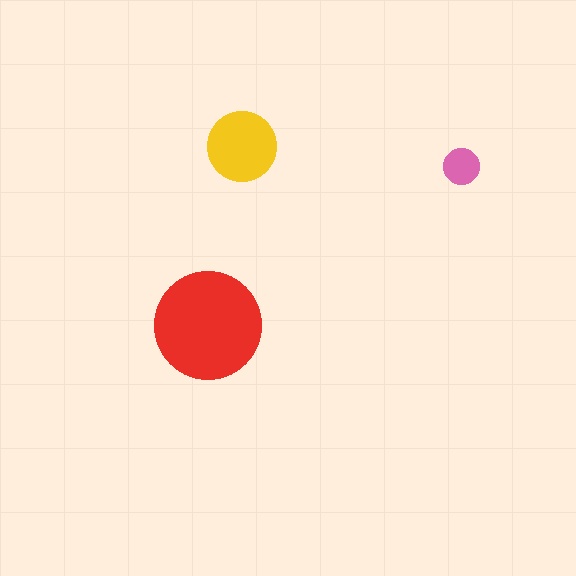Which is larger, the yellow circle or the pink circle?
The yellow one.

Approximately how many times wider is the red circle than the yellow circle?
About 1.5 times wider.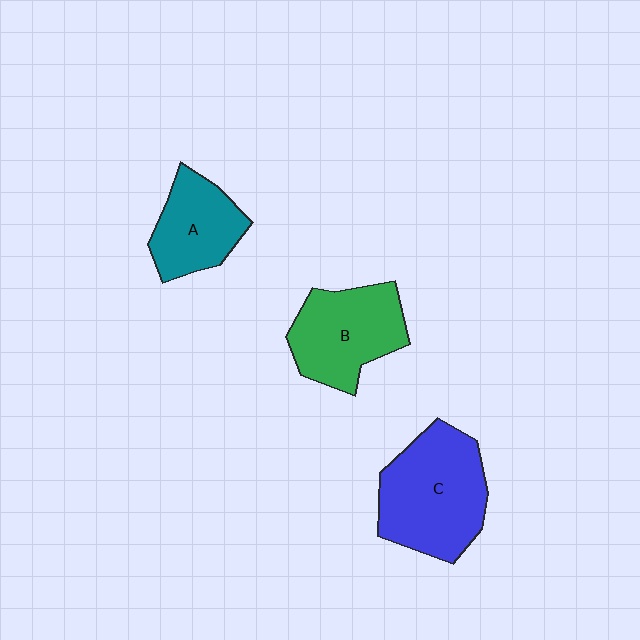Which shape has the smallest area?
Shape A (teal).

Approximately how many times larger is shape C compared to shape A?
Approximately 1.6 times.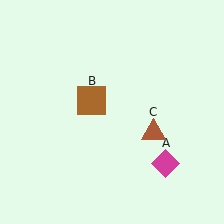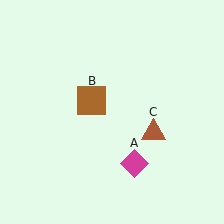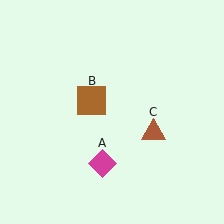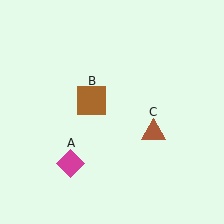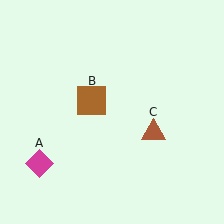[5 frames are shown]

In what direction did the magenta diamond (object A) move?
The magenta diamond (object A) moved left.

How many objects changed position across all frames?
1 object changed position: magenta diamond (object A).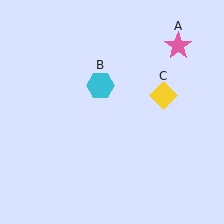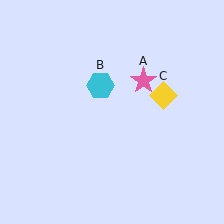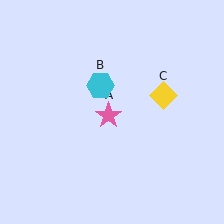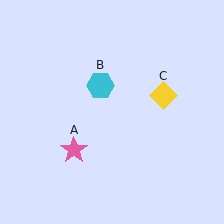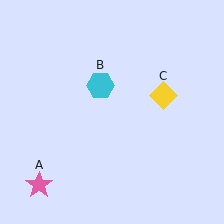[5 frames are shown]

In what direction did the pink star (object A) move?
The pink star (object A) moved down and to the left.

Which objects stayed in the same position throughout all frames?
Cyan hexagon (object B) and yellow diamond (object C) remained stationary.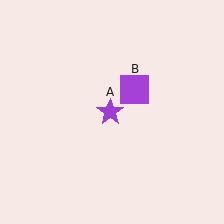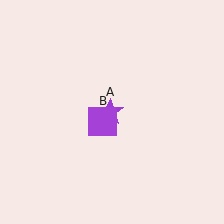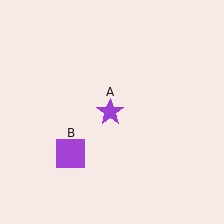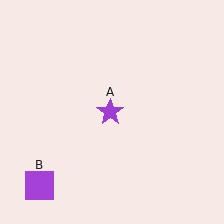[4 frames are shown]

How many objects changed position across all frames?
1 object changed position: purple square (object B).